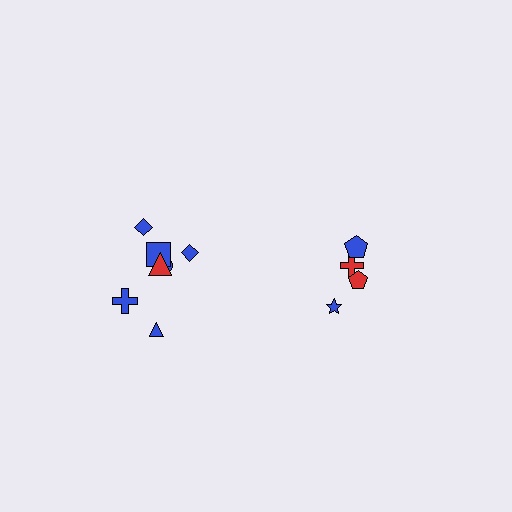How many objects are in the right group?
There are 4 objects.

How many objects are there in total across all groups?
There are 11 objects.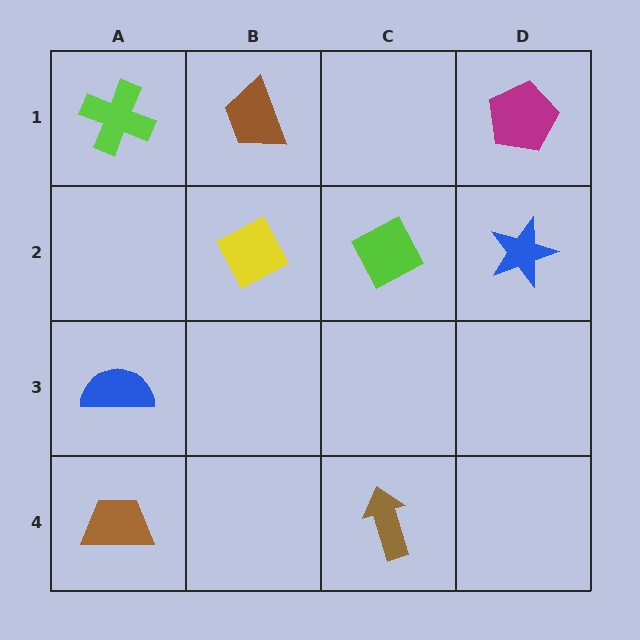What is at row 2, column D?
A blue star.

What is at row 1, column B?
A brown trapezoid.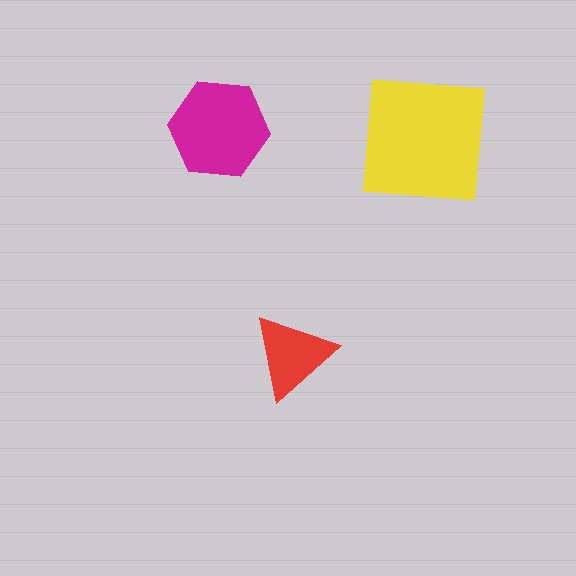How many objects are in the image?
There are 3 objects in the image.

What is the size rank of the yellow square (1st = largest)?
1st.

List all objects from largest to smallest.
The yellow square, the magenta hexagon, the red triangle.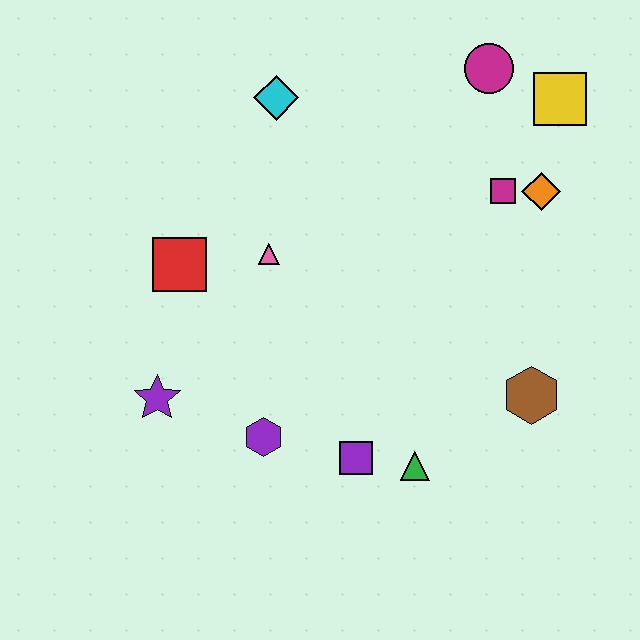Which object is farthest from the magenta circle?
The purple star is farthest from the magenta circle.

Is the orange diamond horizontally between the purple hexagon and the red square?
No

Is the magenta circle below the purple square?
No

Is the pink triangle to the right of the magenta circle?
No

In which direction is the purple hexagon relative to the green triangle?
The purple hexagon is to the left of the green triangle.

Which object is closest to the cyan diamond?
The pink triangle is closest to the cyan diamond.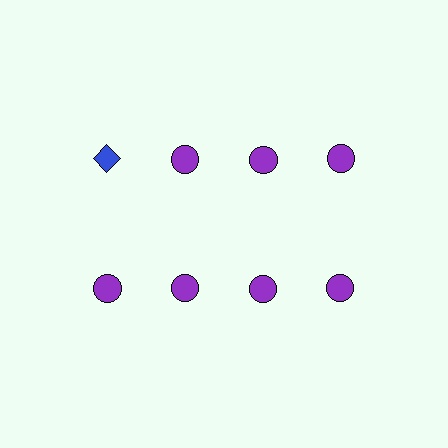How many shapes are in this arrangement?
There are 8 shapes arranged in a grid pattern.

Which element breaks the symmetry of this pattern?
The blue diamond in the top row, leftmost column breaks the symmetry. All other shapes are purple circles.